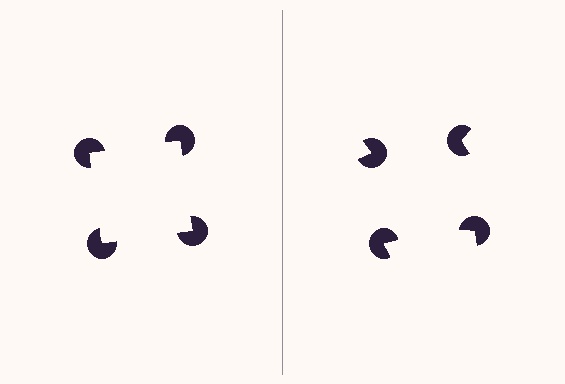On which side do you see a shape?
An illusory square appears on the left side. On the right side the wedge cuts are rotated, so no coherent shape forms.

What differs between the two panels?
The pac-man discs are positioned identically on both sides; only the wedge orientations differ. On the left they align to a square; on the right they are misaligned.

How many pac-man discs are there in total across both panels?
8 — 4 on each side.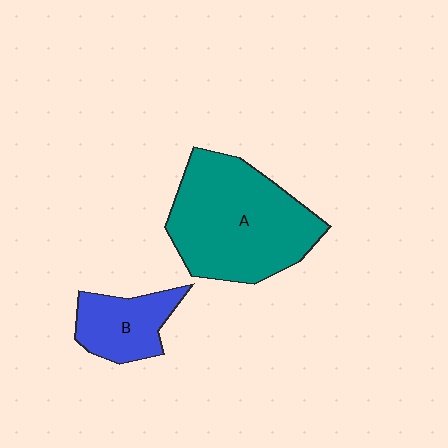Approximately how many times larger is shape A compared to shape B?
Approximately 2.5 times.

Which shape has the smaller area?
Shape B (blue).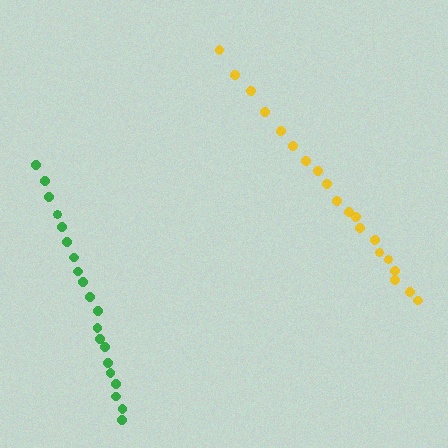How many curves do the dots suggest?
There are 2 distinct paths.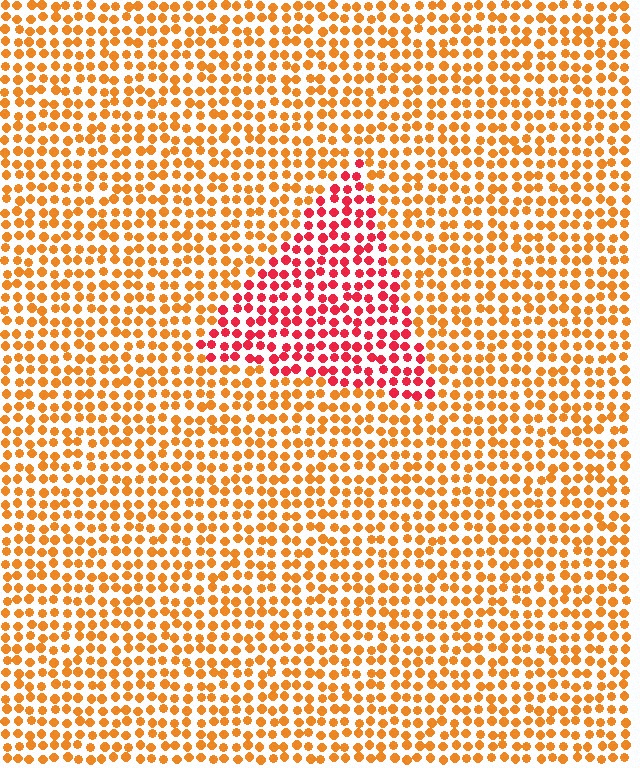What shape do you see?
I see a triangle.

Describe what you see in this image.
The image is filled with small orange elements in a uniform arrangement. A triangle-shaped region is visible where the elements are tinted to a slightly different hue, forming a subtle color boundary.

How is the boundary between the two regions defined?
The boundary is defined purely by a slight shift in hue (about 40 degrees). Spacing, size, and orientation are identical on both sides.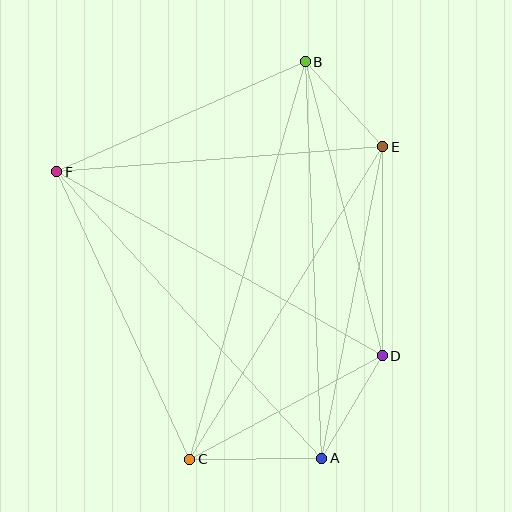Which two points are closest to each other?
Points B and E are closest to each other.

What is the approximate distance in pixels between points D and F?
The distance between D and F is approximately 374 pixels.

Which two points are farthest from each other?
Points B and C are farthest from each other.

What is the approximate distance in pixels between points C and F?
The distance between C and F is approximately 317 pixels.